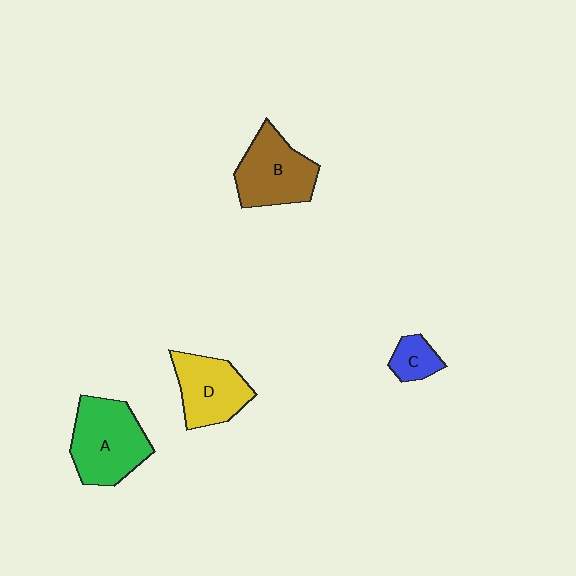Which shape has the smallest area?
Shape C (blue).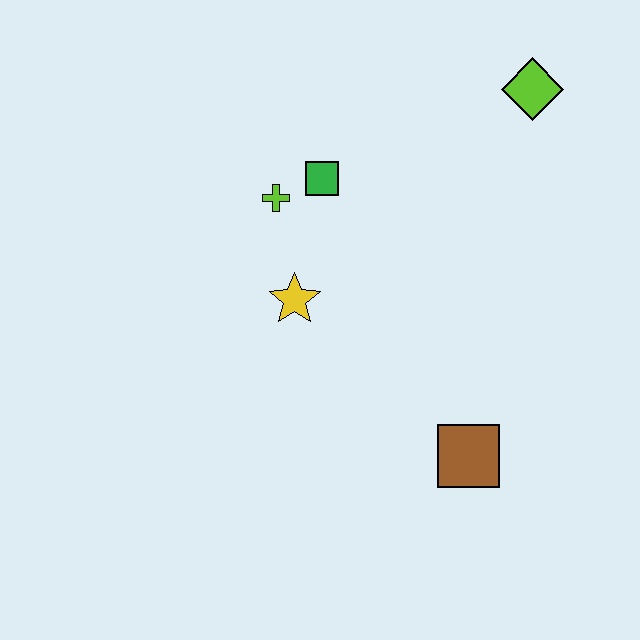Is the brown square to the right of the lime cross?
Yes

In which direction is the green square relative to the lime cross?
The green square is to the right of the lime cross.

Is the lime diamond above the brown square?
Yes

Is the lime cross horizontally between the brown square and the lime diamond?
No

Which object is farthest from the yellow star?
The lime diamond is farthest from the yellow star.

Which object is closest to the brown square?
The yellow star is closest to the brown square.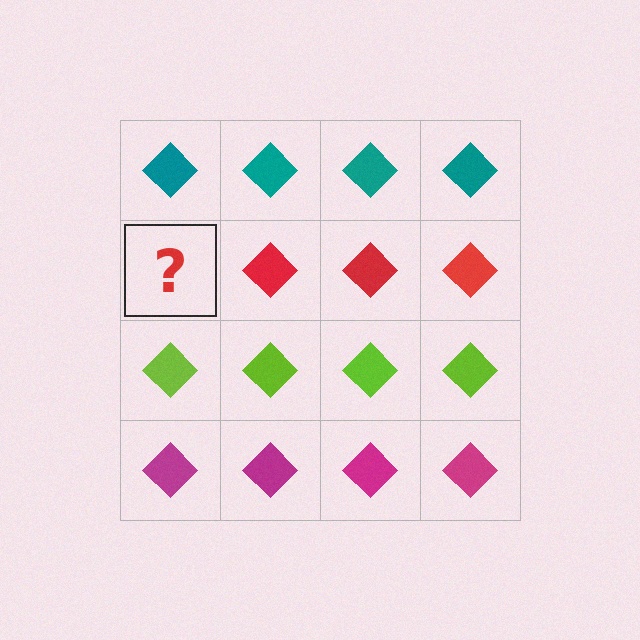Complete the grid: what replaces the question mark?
The question mark should be replaced with a red diamond.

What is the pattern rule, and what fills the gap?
The rule is that each row has a consistent color. The gap should be filled with a red diamond.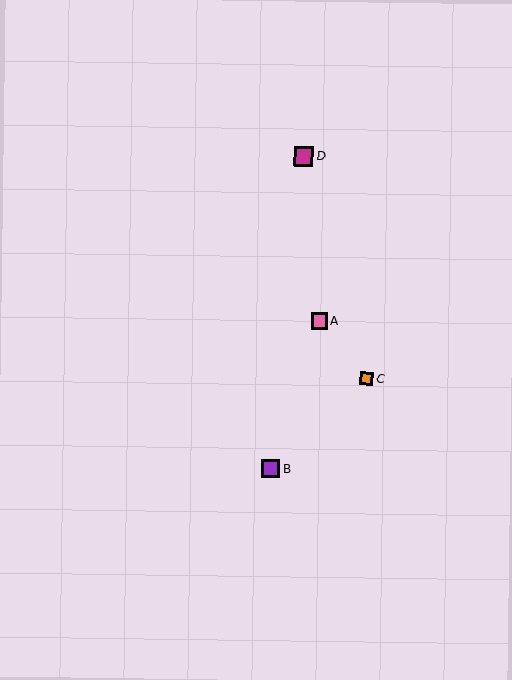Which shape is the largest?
The magenta square (labeled D) is the largest.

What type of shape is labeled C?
Shape C is an orange square.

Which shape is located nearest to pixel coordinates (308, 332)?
The pink square (labeled A) at (319, 321) is nearest to that location.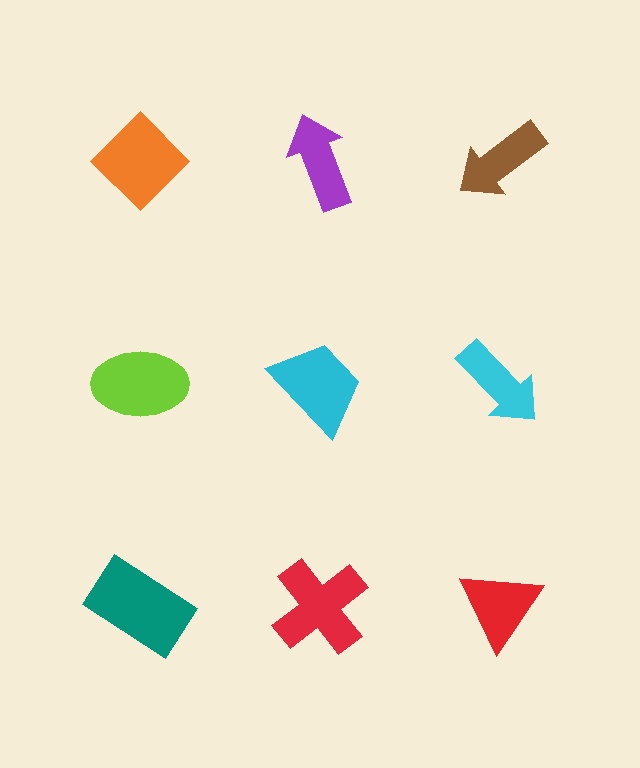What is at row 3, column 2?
A red cross.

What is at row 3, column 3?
A red triangle.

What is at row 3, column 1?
A teal rectangle.